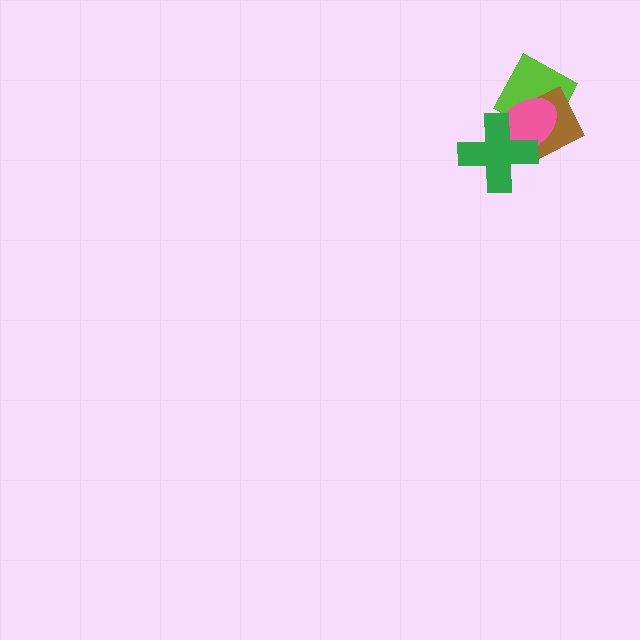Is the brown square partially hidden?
Yes, it is partially covered by another shape.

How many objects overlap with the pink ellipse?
3 objects overlap with the pink ellipse.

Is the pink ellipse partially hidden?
Yes, it is partially covered by another shape.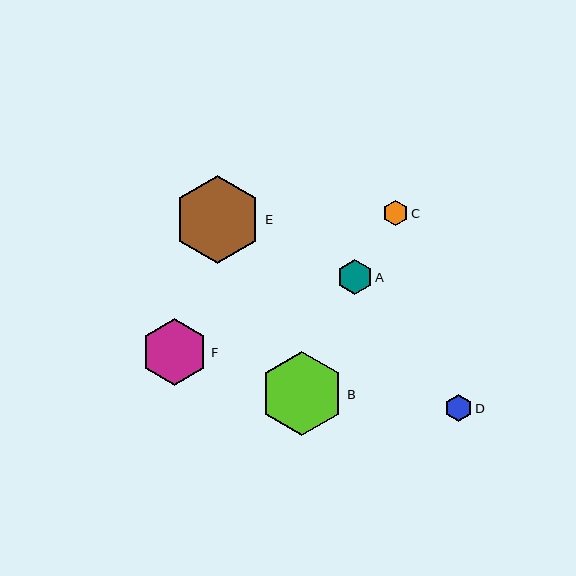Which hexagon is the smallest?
Hexagon C is the smallest with a size of approximately 25 pixels.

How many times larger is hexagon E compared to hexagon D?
Hexagon E is approximately 3.2 times the size of hexagon D.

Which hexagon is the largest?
Hexagon E is the largest with a size of approximately 88 pixels.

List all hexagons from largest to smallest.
From largest to smallest: E, B, F, A, D, C.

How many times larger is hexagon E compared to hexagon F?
Hexagon E is approximately 1.3 times the size of hexagon F.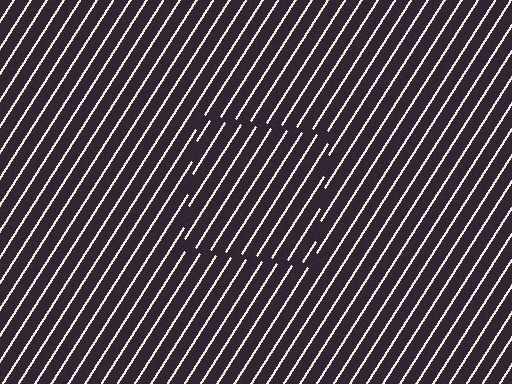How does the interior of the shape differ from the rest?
The interior of the shape contains the same grating, shifted by half a period — the contour is defined by the phase discontinuity where line-ends from the inner and outer gratings abut.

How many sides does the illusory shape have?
4 sides — the line-ends trace a square.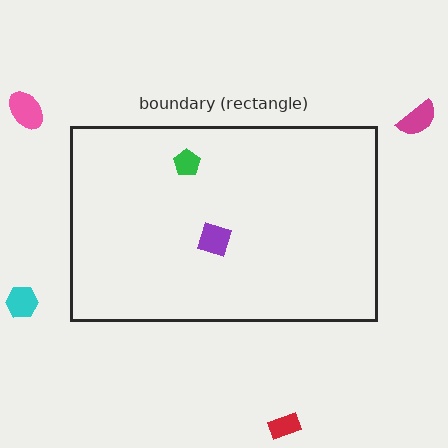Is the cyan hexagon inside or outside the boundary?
Outside.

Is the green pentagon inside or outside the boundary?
Inside.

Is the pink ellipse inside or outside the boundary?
Outside.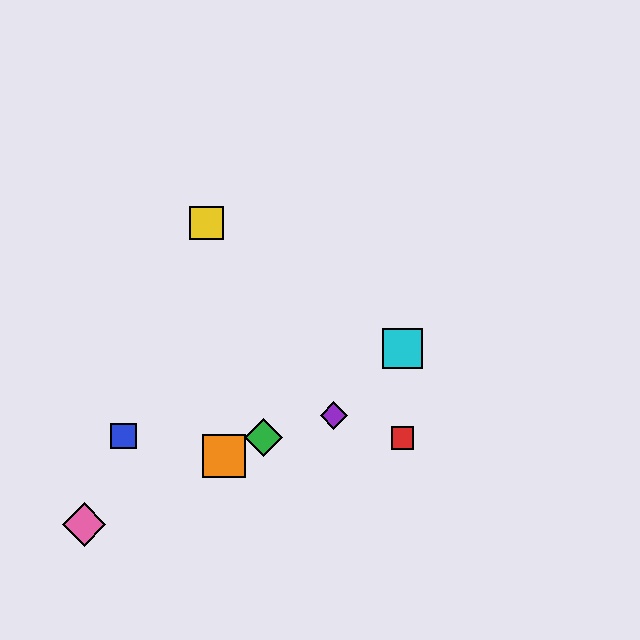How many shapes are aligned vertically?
2 shapes (the red square, the cyan square) are aligned vertically.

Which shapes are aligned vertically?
The red square, the cyan square are aligned vertically.